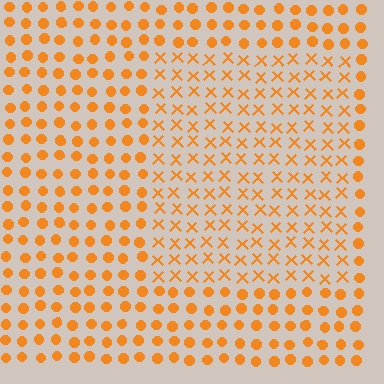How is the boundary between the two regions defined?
The boundary is defined by a change in element shape: X marks inside vs. circles outside. All elements share the same color and spacing.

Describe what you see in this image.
The image is filled with small orange elements arranged in a uniform grid. A rectangle-shaped region contains X marks, while the surrounding area contains circles. The boundary is defined purely by the change in element shape.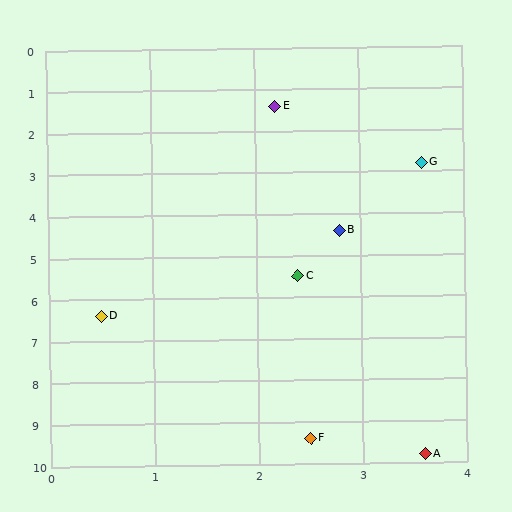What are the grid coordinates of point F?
Point F is at approximately (2.5, 9.4).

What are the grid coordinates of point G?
Point G is at approximately (3.6, 2.8).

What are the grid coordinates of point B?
Point B is at approximately (2.8, 4.4).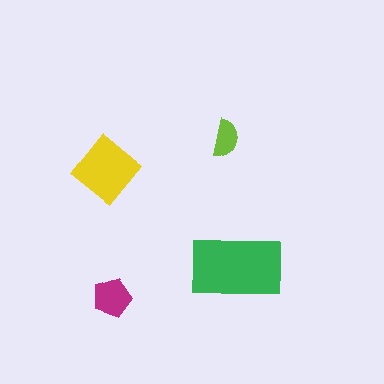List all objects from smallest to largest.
The lime semicircle, the magenta pentagon, the yellow diamond, the green rectangle.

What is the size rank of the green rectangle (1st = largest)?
1st.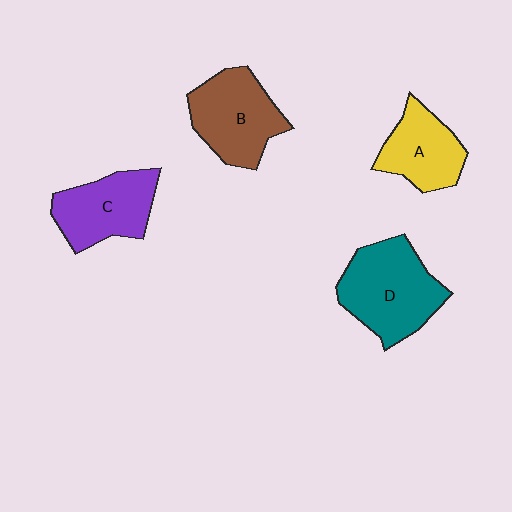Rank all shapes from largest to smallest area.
From largest to smallest: D (teal), B (brown), C (purple), A (yellow).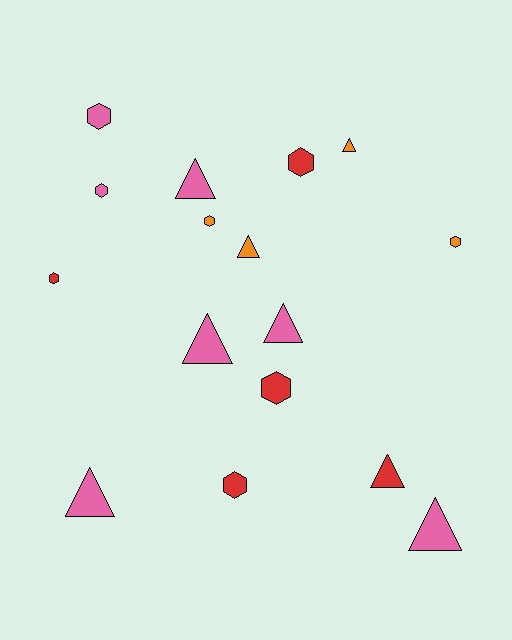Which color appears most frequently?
Pink, with 7 objects.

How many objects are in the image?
There are 16 objects.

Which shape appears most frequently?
Hexagon, with 8 objects.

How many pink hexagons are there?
There are 2 pink hexagons.